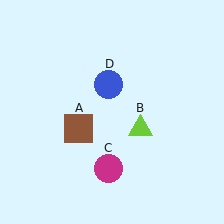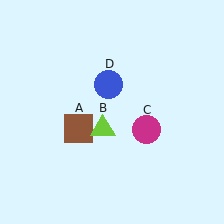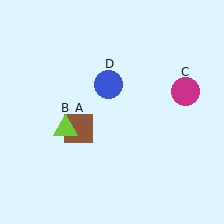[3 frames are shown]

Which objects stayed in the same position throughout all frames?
Brown square (object A) and blue circle (object D) remained stationary.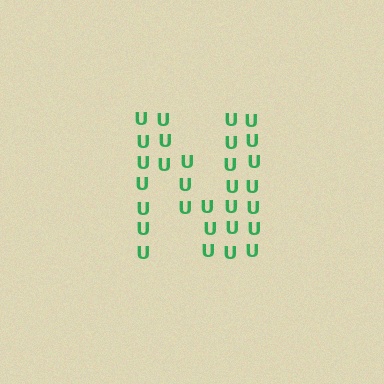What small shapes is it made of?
It is made of small letter U's.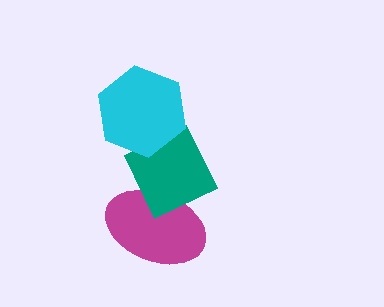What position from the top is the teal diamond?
The teal diamond is 2nd from the top.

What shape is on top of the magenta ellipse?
The teal diamond is on top of the magenta ellipse.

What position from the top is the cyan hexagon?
The cyan hexagon is 1st from the top.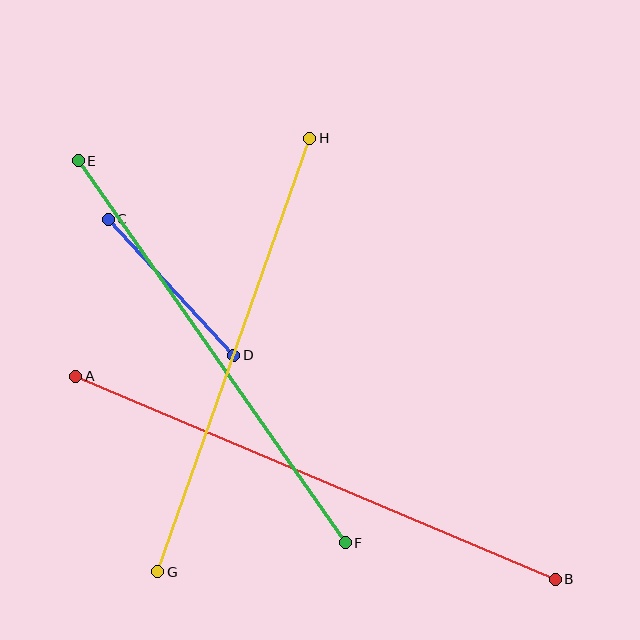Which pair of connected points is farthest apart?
Points A and B are farthest apart.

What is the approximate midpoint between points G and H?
The midpoint is at approximately (234, 355) pixels.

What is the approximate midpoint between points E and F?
The midpoint is at approximately (212, 352) pixels.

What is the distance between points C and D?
The distance is approximately 185 pixels.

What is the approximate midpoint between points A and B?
The midpoint is at approximately (316, 478) pixels.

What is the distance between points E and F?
The distance is approximately 466 pixels.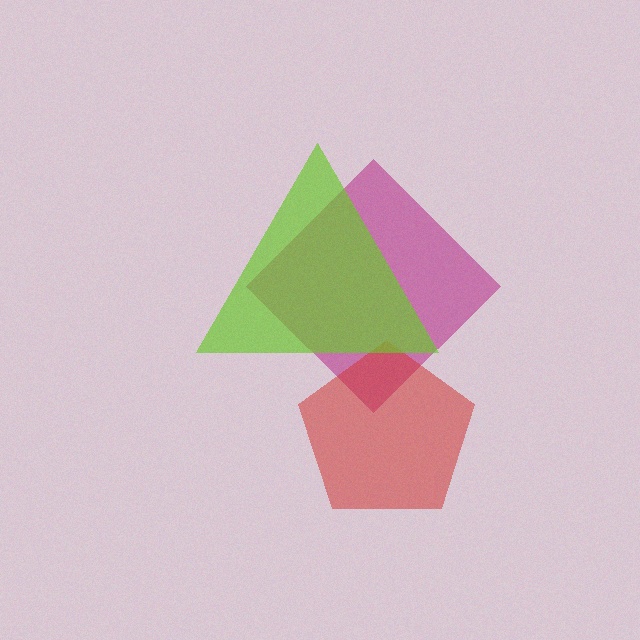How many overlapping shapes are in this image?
There are 3 overlapping shapes in the image.